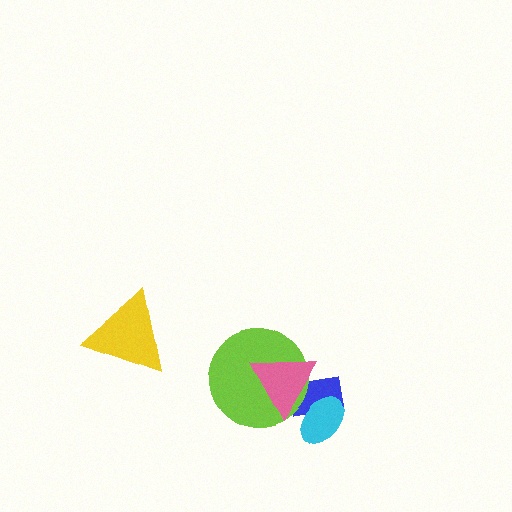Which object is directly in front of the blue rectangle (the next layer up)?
The lime circle is directly in front of the blue rectangle.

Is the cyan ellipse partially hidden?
Yes, it is partially covered by another shape.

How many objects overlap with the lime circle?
2 objects overlap with the lime circle.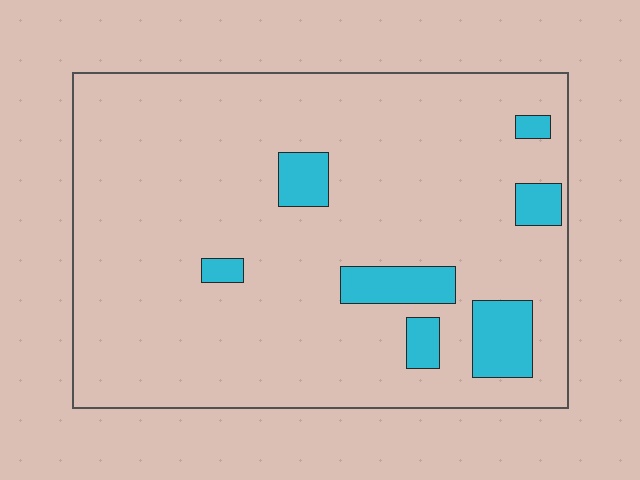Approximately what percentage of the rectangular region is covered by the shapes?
Approximately 10%.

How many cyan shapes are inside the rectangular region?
7.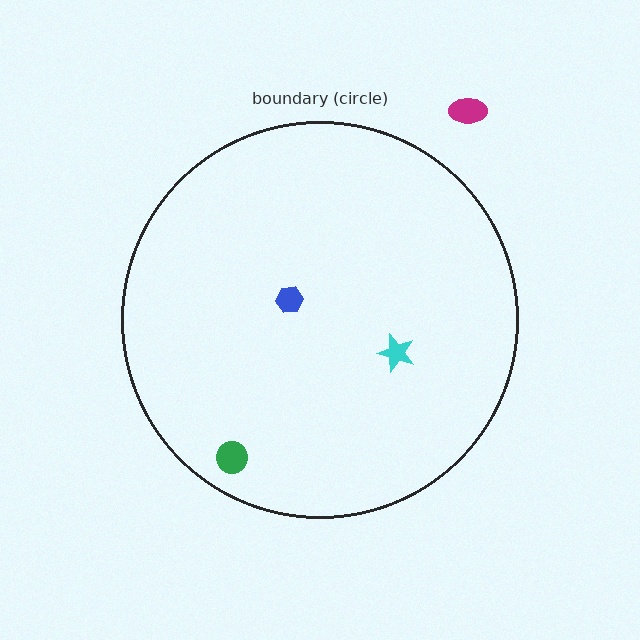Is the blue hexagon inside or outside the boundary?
Inside.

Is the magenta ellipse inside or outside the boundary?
Outside.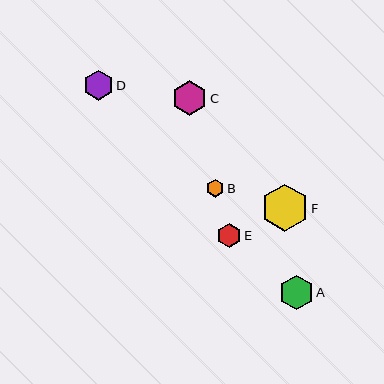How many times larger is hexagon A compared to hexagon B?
Hexagon A is approximately 1.9 times the size of hexagon B.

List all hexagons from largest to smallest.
From largest to smallest: F, C, A, D, E, B.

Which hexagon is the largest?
Hexagon F is the largest with a size of approximately 47 pixels.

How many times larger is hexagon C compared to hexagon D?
Hexagon C is approximately 1.2 times the size of hexagon D.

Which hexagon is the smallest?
Hexagon B is the smallest with a size of approximately 18 pixels.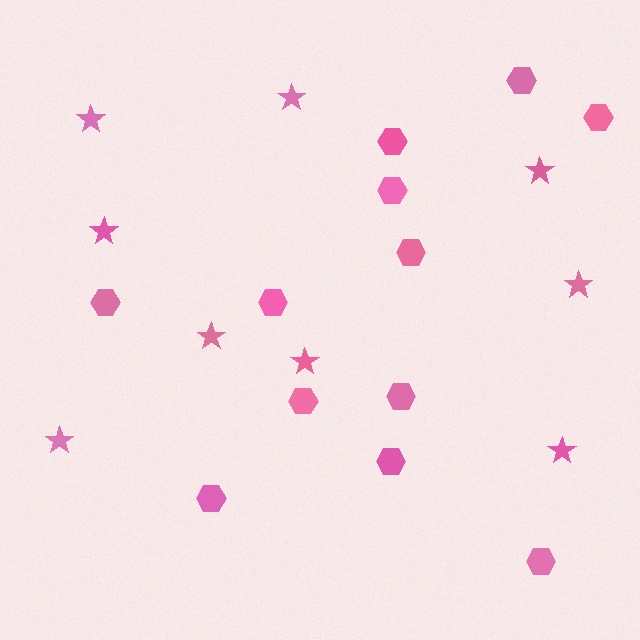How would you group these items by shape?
There are 2 groups: one group of hexagons (12) and one group of stars (9).